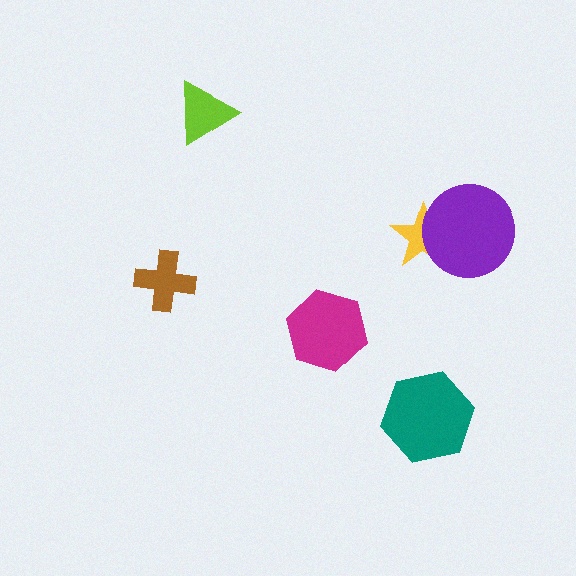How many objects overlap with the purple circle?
1 object overlaps with the purple circle.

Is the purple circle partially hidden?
No, no other shape covers it.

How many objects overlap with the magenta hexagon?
0 objects overlap with the magenta hexagon.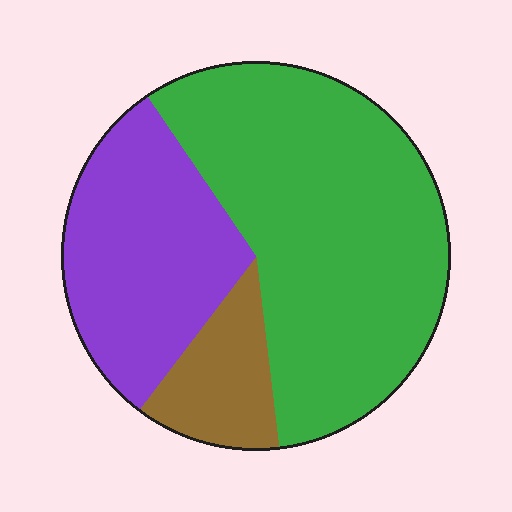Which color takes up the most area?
Green, at roughly 60%.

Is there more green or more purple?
Green.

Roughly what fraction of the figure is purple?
Purple takes up about one third (1/3) of the figure.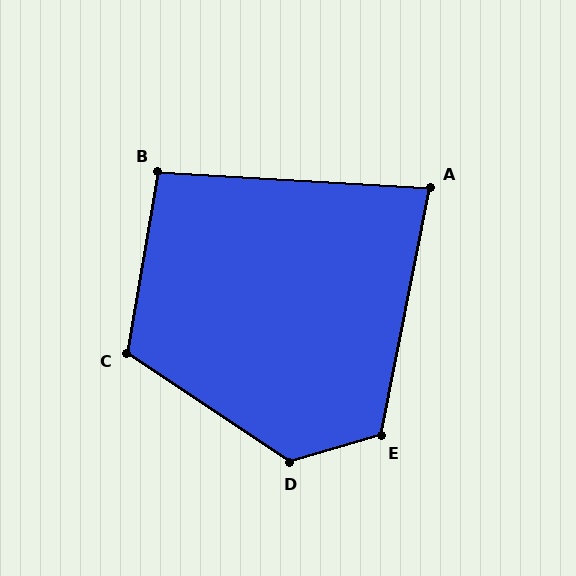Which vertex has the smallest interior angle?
A, at approximately 82 degrees.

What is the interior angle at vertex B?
Approximately 97 degrees (obtuse).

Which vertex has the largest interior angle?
D, at approximately 130 degrees.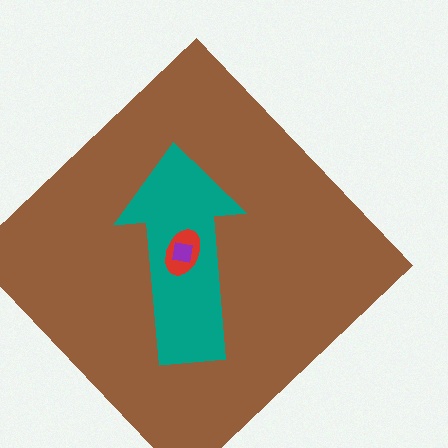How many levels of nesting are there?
4.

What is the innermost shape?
The purple square.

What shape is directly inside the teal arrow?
The red ellipse.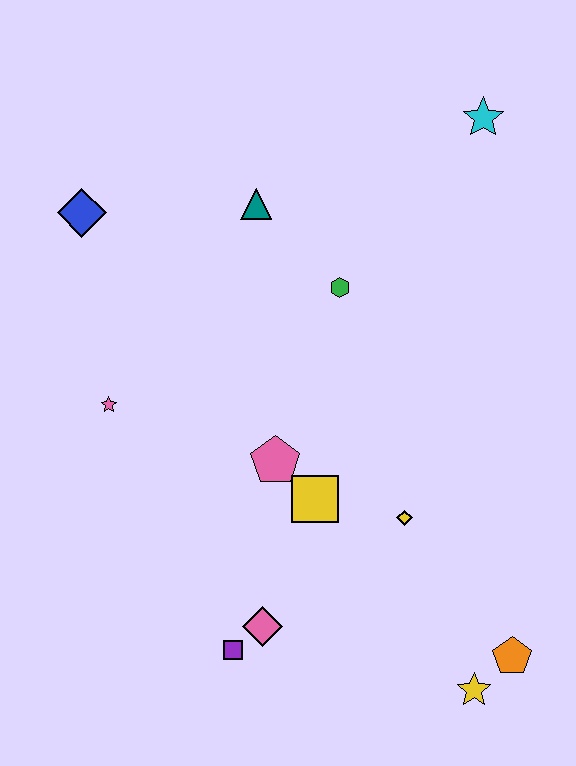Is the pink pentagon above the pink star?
No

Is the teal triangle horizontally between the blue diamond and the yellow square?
Yes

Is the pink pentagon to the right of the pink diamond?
Yes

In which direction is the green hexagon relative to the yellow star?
The green hexagon is above the yellow star.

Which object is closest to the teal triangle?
The green hexagon is closest to the teal triangle.